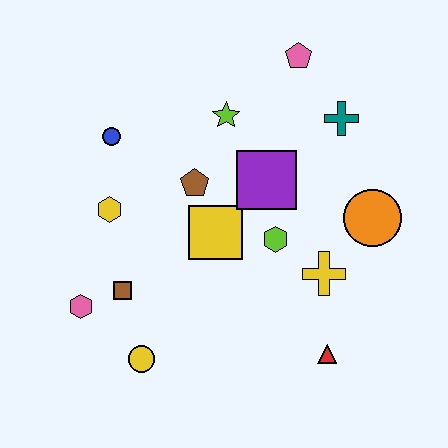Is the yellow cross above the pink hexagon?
Yes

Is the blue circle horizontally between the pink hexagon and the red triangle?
Yes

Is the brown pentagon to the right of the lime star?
No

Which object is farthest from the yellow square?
The pink pentagon is farthest from the yellow square.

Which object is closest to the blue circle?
The yellow hexagon is closest to the blue circle.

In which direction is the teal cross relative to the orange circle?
The teal cross is above the orange circle.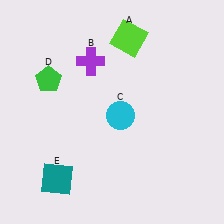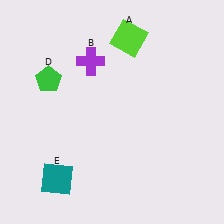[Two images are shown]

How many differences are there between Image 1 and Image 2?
There is 1 difference between the two images.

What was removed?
The cyan circle (C) was removed in Image 2.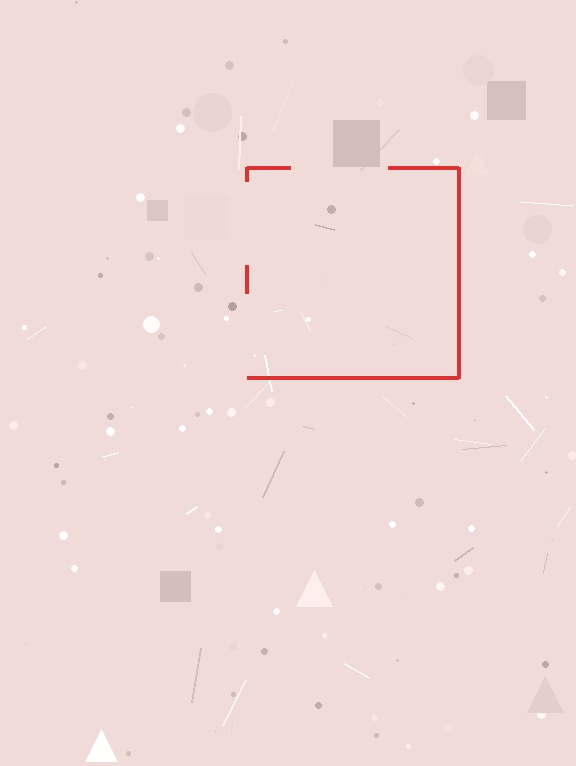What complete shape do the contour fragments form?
The contour fragments form a square.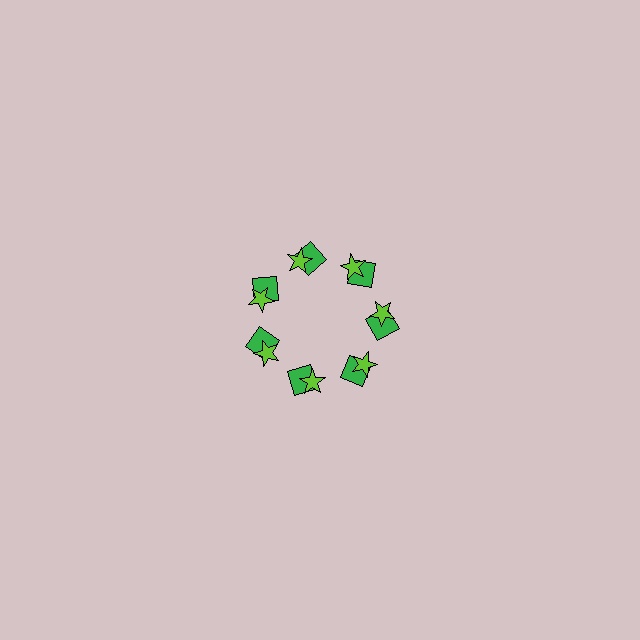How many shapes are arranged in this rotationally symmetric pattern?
There are 14 shapes, arranged in 7 groups of 2.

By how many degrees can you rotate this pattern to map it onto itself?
The pattern maps onto itself every 51 degrees of rotation.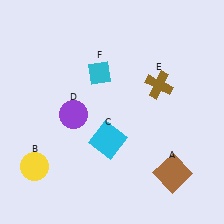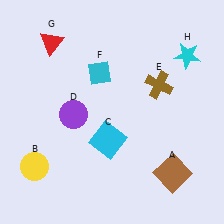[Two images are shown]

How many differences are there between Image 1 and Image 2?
There are 2 differences between the two images.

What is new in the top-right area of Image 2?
A cyan star (H) was added in the top-right area of Image 2.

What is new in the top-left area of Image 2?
A red triangle (G) was added in the top-left area of Image 2.